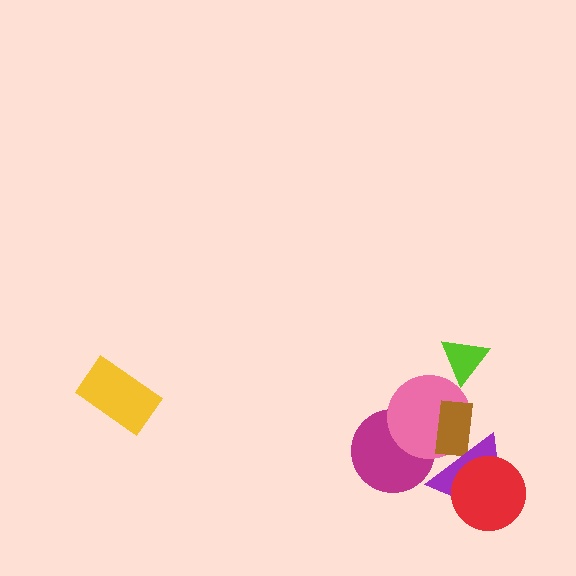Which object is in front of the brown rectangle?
The purple triangle is in front of the brown rectangle.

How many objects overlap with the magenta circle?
1 object overlaps with the magenta circle.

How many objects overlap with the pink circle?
3 objects overlap with the pink circle.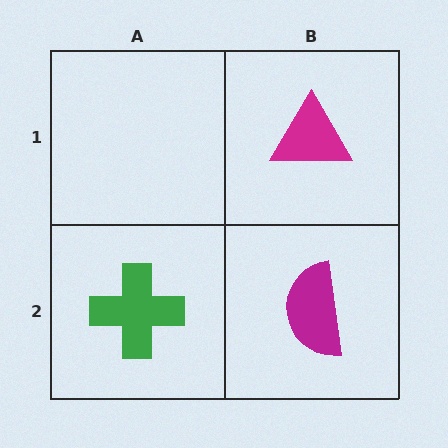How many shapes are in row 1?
1 shape.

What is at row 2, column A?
A green cross.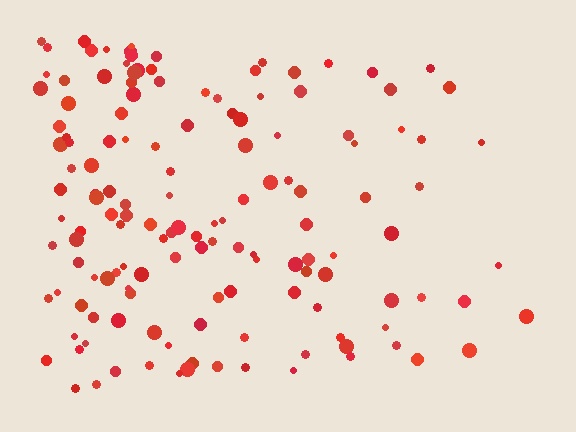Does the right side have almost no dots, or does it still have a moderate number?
Still a moderate number, just noticeably fewer than the left.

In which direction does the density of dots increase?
From right to left, with the left side densest.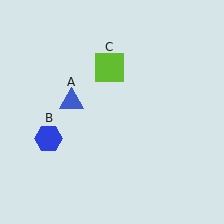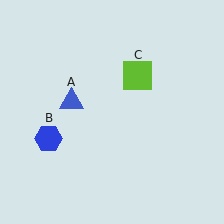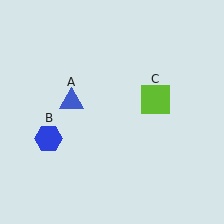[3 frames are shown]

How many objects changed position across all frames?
1 object changed position: lime square (object C).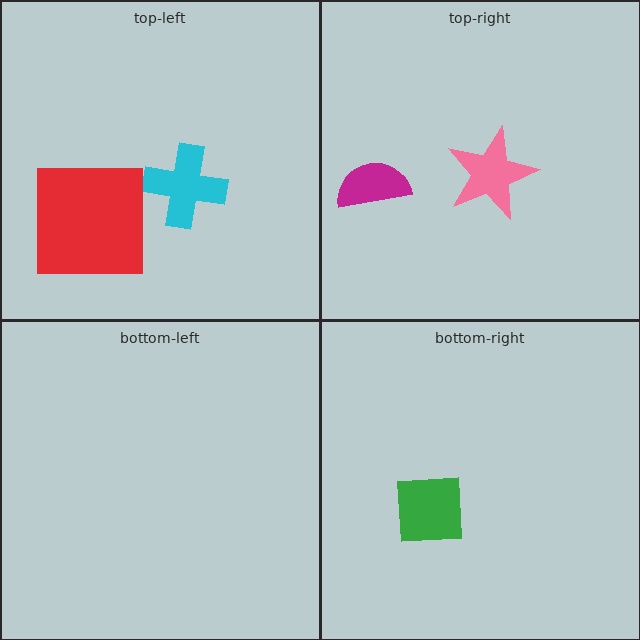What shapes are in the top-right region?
The pink star, the magenta semicircle.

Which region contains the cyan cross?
The top-left region.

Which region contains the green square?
The bottom-right region.